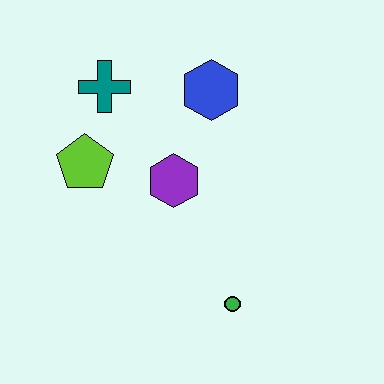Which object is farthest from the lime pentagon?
The green circle is farthest from the lime pentagon.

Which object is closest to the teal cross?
The lime pentagon is closest to the teal cross.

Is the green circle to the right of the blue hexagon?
Yes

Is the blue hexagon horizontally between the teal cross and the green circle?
Yes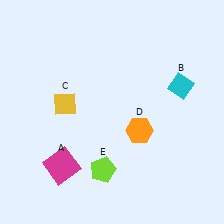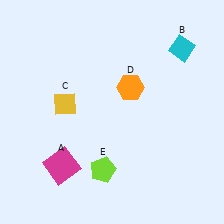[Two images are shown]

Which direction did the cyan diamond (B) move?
The cyan diamond (B) moved up.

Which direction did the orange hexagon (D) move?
The orange hexagon (D) moved up.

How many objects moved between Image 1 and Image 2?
2 objects moved between the two images.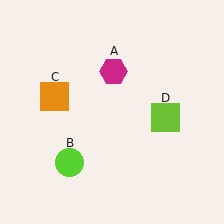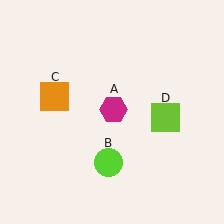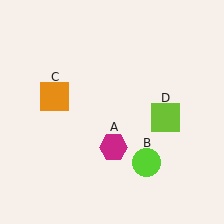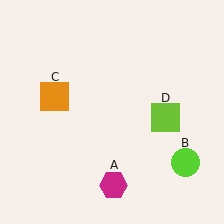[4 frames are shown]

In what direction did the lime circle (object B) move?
The lime circle (object B) moved right.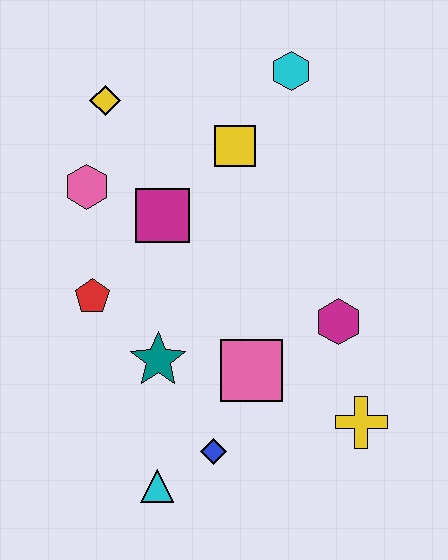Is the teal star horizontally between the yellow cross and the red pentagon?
Yes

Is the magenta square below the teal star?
No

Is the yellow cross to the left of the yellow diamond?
No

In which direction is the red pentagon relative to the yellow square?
The red pentagon is below the yellow square.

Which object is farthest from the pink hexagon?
The yellow cross is farthest from the pink hexagon.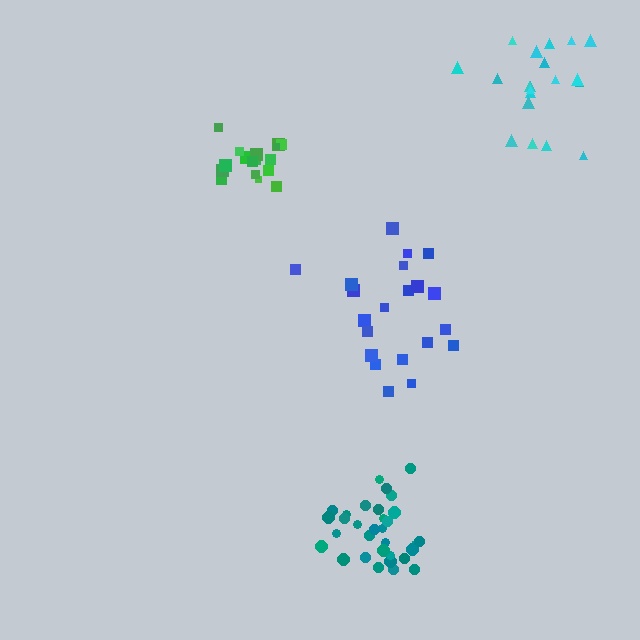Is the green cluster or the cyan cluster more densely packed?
Green.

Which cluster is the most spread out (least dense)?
Blue.